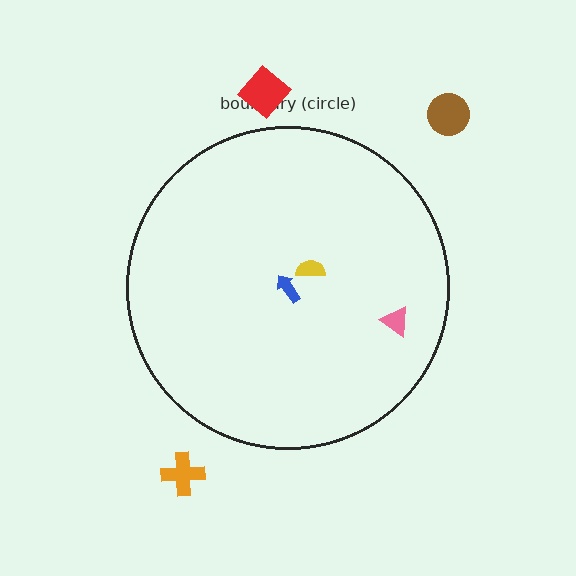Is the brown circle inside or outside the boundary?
Outside.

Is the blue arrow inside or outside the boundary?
Inside.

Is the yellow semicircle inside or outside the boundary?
Inside.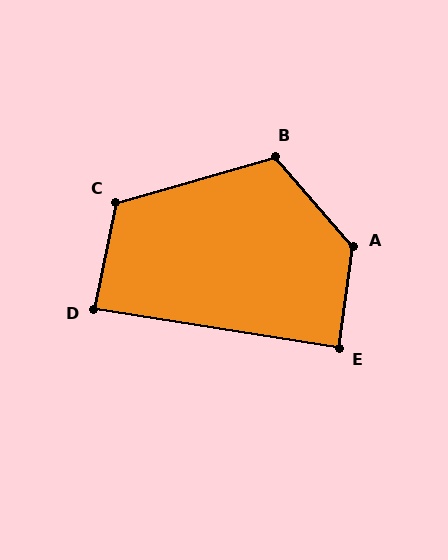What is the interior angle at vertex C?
Approximately 117 degrees (obtuse).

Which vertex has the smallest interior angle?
D, at approximately 88 degrees.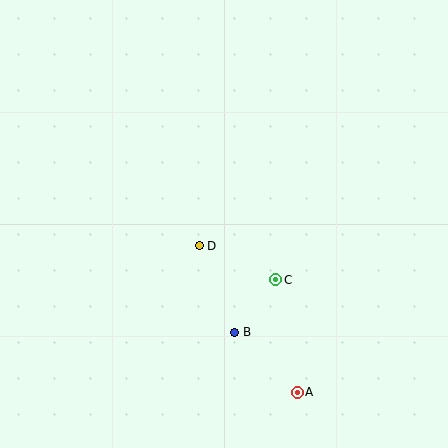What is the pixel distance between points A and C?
The distance between A and C is 115 pixels.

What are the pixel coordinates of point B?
Point B is at (235, 332).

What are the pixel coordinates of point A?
Point A is at (297, 393).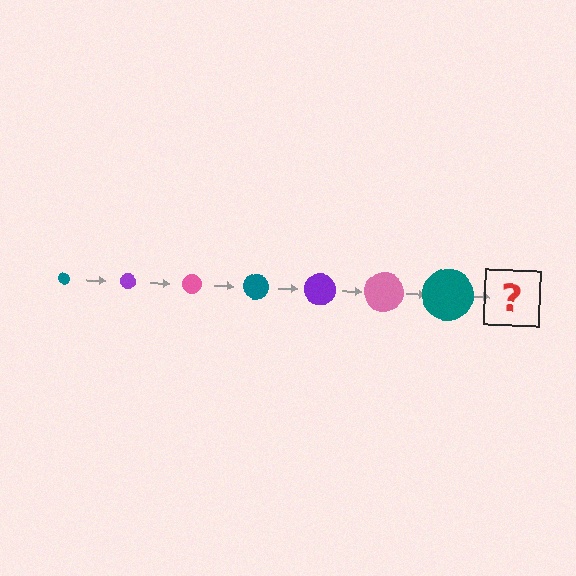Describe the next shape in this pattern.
It should be a purple circle, larger than the previous one.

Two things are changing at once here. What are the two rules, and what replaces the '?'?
The two rules are that the circle grows larger each step and the color cycles through teal, purple, and pink. The '?' should be a purple circle, larger than the previous one.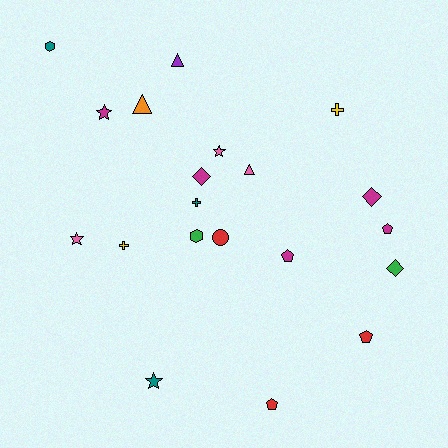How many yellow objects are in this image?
There are 2 yellow objects.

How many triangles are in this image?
There are 3 triangles.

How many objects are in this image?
There are 20 objects.